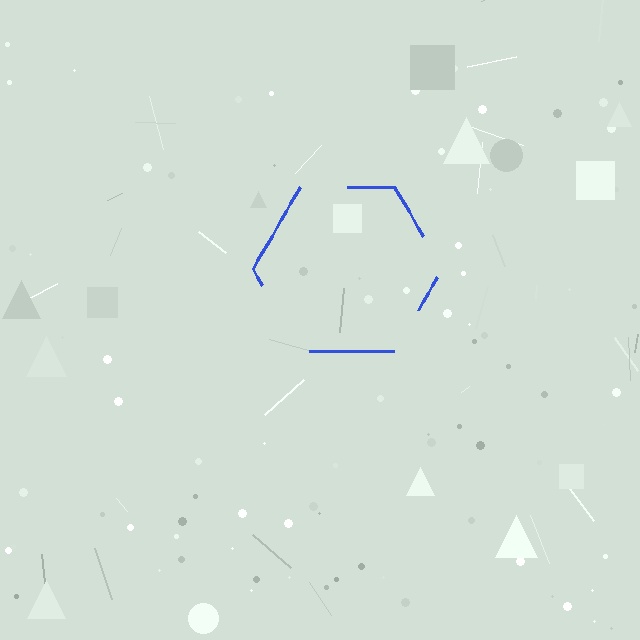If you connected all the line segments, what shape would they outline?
They would outline a hexagon.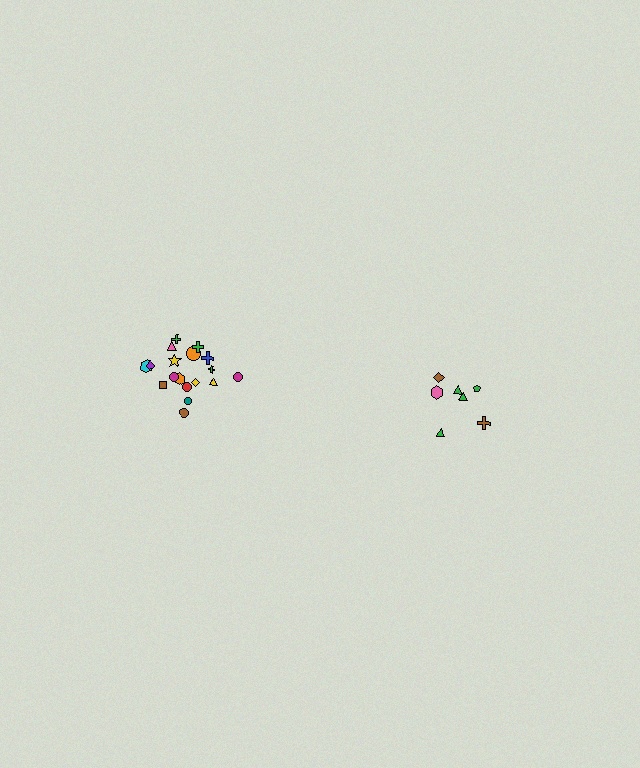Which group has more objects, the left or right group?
The left group.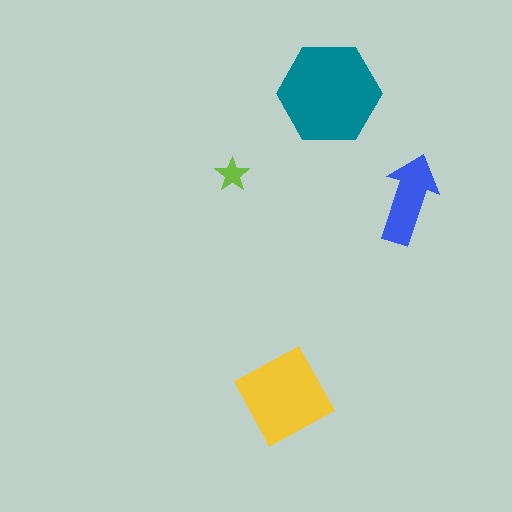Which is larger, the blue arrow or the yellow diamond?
The yellow diamond.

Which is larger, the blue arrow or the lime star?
The blue arrow.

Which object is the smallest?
The lime star.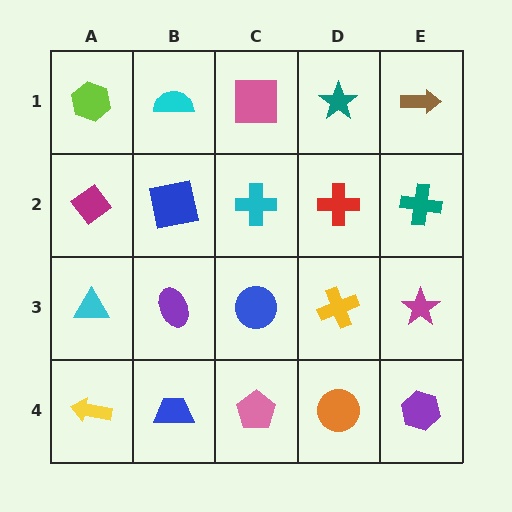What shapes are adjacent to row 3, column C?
A cyan cross (row 2, column C), a pink pentagon (row 4, column C), a purple ellipse (row 3, column B), a yellow cross (row 3, column D).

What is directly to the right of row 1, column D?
A brown arrow.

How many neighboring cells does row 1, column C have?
3.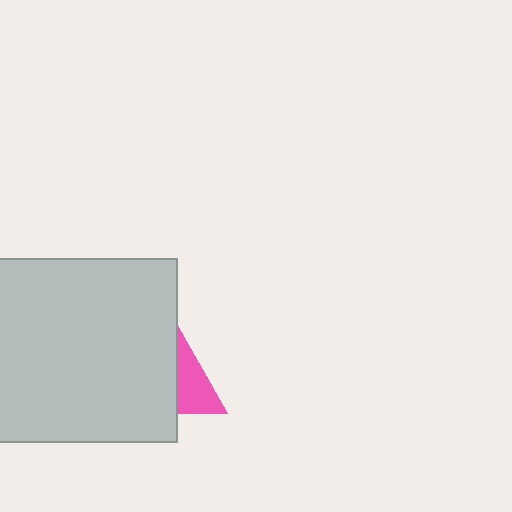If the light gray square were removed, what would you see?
You would see the complete pink triangle.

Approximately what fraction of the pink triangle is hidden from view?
Roughly 63% of the pink triangle is hidden behind the light gray square.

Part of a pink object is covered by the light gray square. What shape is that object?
It is a triangle.